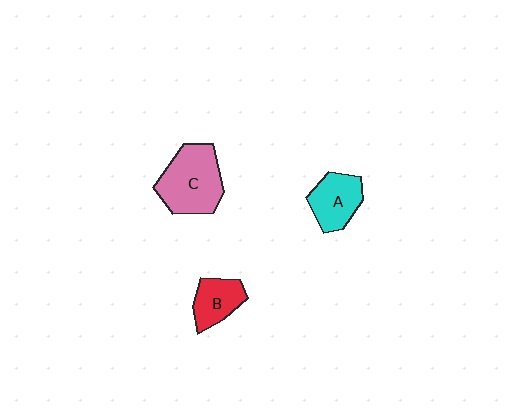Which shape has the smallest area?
Shape B (red).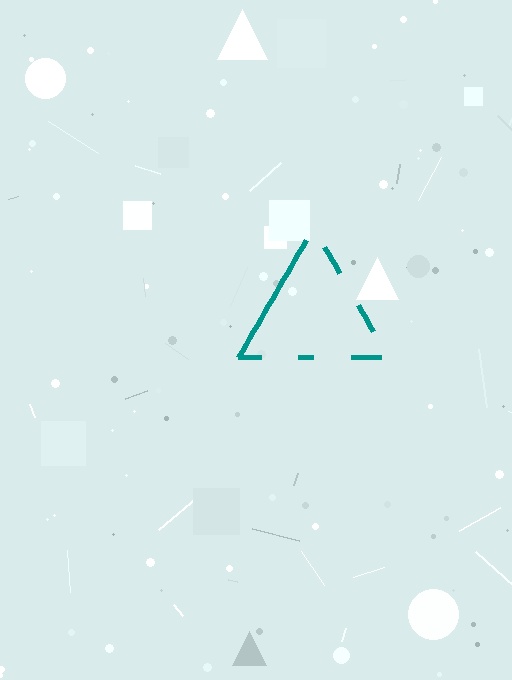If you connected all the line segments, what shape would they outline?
They would outline a triangle.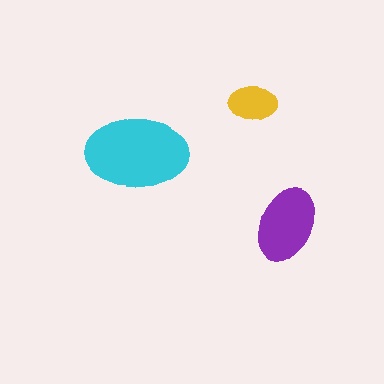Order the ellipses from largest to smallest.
the cyan one, the purple one, the yellow one.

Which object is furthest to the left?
The cyan ellipse is leftmost.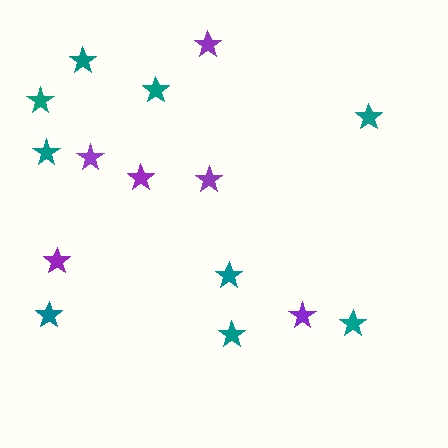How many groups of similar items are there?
There are 2 groups: one group of teal stars (9) and one group of purple stars (6).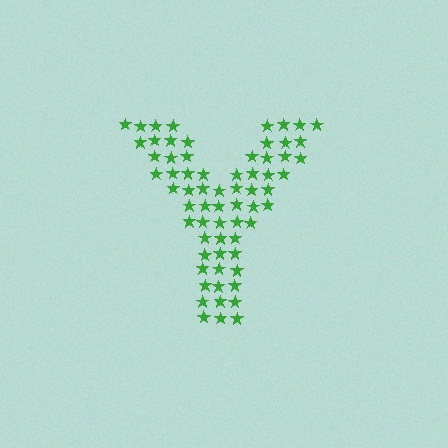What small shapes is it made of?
It is made of small stars.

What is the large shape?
The large shape is the letter Y.